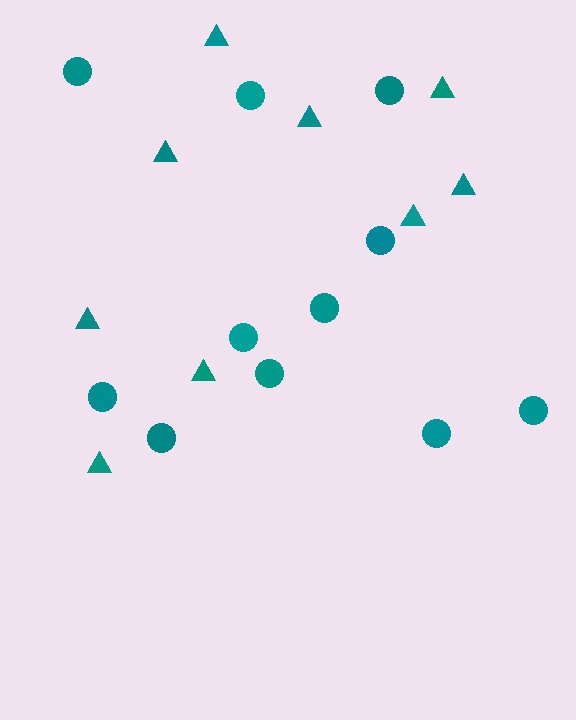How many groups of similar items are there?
There are 2 groups: one group of circles (11) and one group of triangles (9).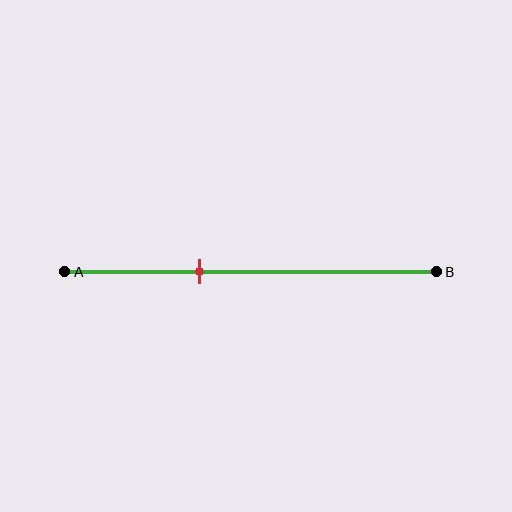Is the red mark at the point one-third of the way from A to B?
Yes, the mark is approximately at the one-third point.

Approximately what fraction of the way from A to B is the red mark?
The red mark is approximately 35% of the way from A to B.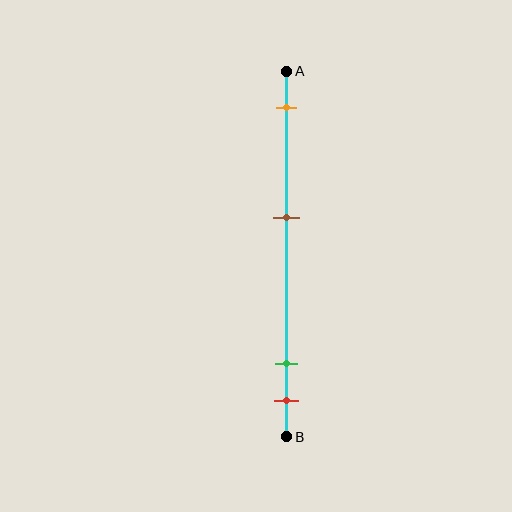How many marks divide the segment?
There are 4 marks dividing the segment.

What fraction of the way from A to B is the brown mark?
The brown mark is approximately 40% (0.4) of the way from A to B.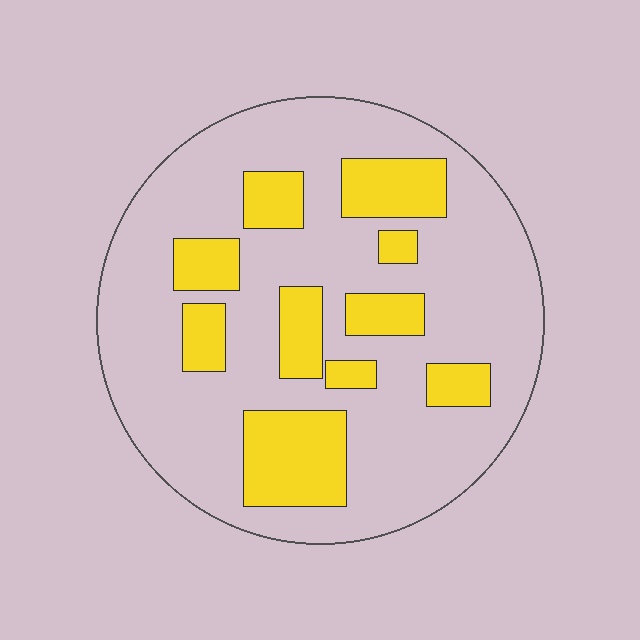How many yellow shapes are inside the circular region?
10.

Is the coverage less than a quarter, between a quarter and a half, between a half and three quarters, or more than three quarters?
Between a quarter and a half.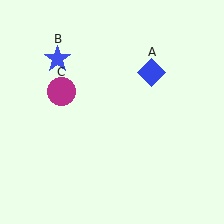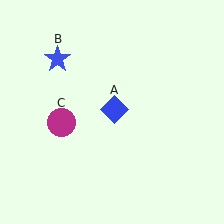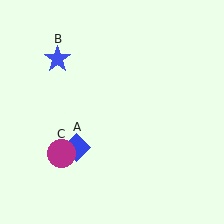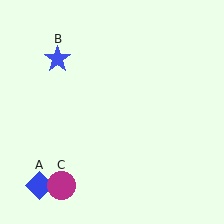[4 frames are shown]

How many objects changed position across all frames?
2 objects changed position: blue diamond (object A), magenta circle (object C).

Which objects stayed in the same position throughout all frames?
Blue star (object B) remained stationary.